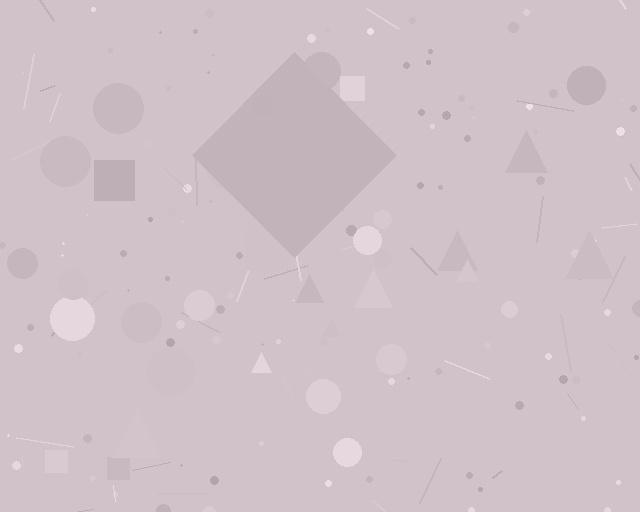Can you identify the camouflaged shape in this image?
The camouflaged shape is a diamond.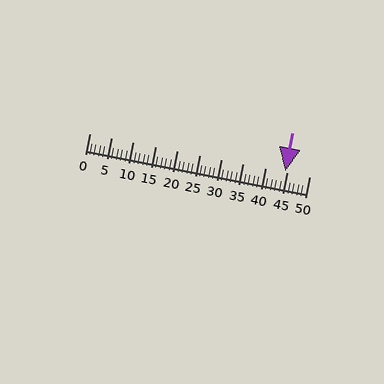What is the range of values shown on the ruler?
The ruler shows values from 0 to 50.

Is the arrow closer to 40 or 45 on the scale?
The arrow is closer to 45.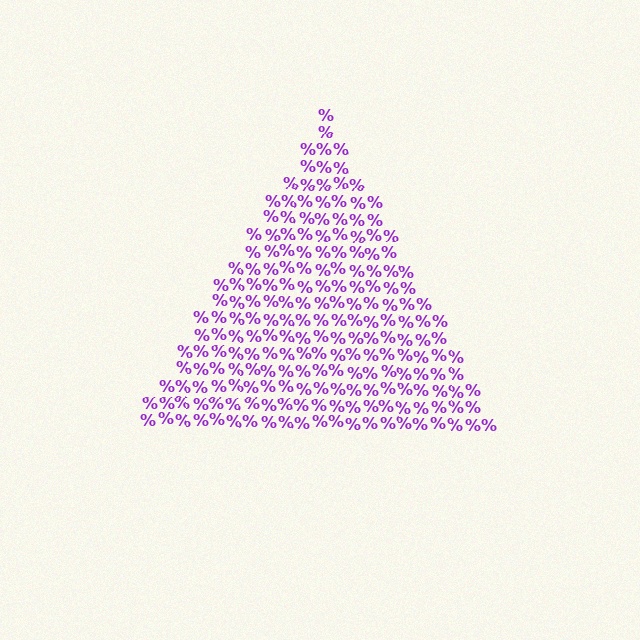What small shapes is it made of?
It is made of small percent signs.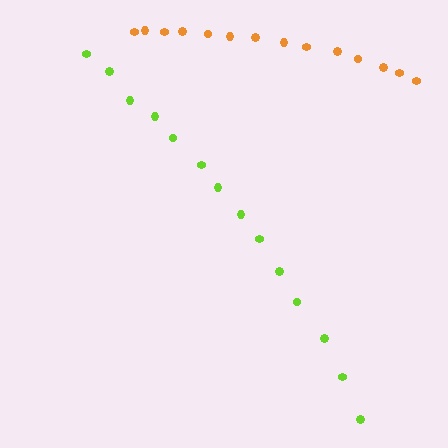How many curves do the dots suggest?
There are 2 distinct paths.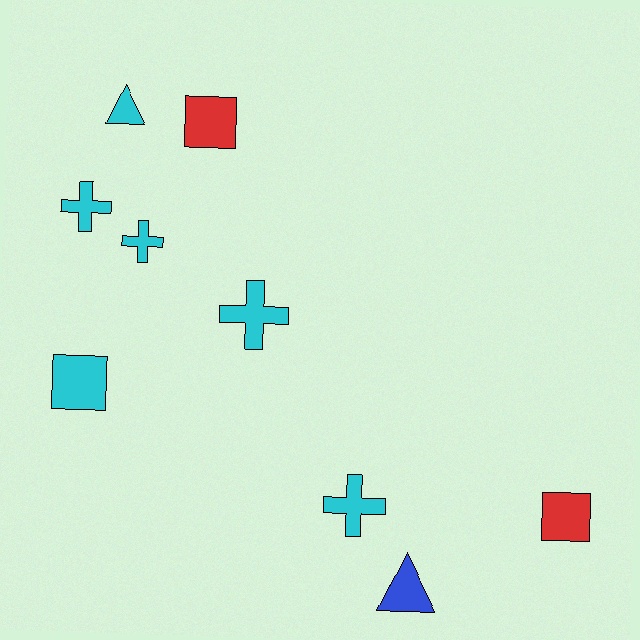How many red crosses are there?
There are no red crosses.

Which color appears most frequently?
Cyan, with 6 objects.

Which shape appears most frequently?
Cross, with 4 objects.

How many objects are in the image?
There are 9 objects.